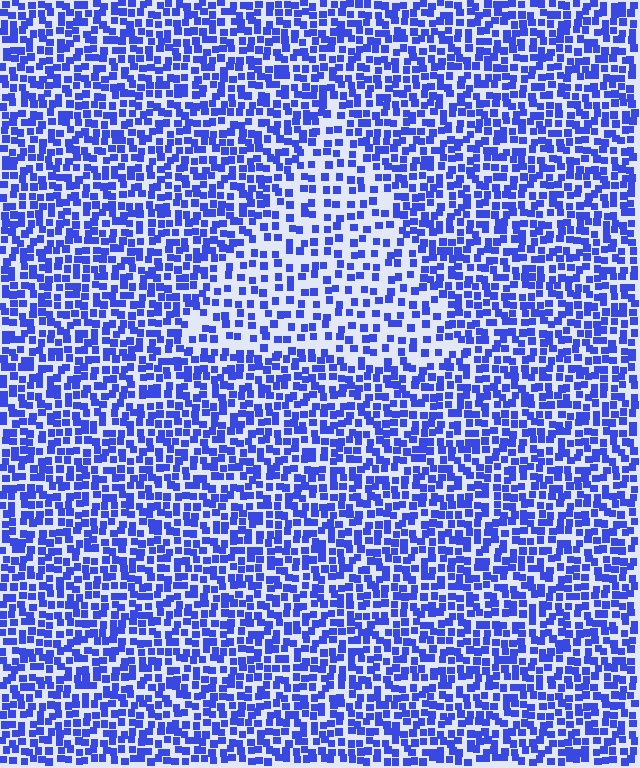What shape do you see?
I see a triangle.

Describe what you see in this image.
The image contains small blue elements arranged at two different densities. A triangle-shaped region is visible where the elements are less densely packed than the surrounding area.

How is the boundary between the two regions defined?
The boundary is defined by a change in element density (approximately 1.8x ratio). All elements are the same color, size, and shape.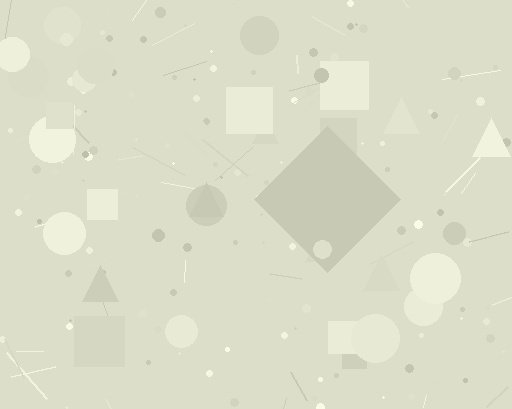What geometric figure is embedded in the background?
A diamond is embedded in the background.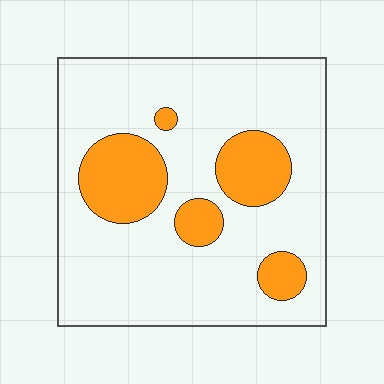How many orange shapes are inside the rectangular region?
5.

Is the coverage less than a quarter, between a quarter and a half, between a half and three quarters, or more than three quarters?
Less than a quarter.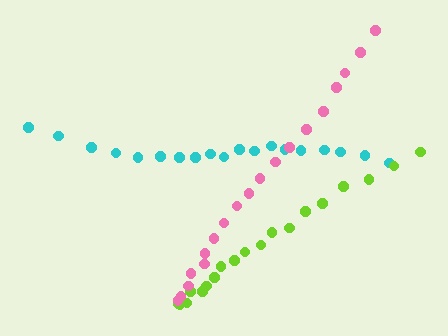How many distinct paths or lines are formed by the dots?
There are 3 distinct paths.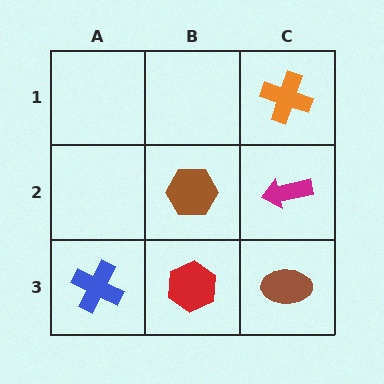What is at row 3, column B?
A red hexagon.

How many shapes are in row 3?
3 shapes.